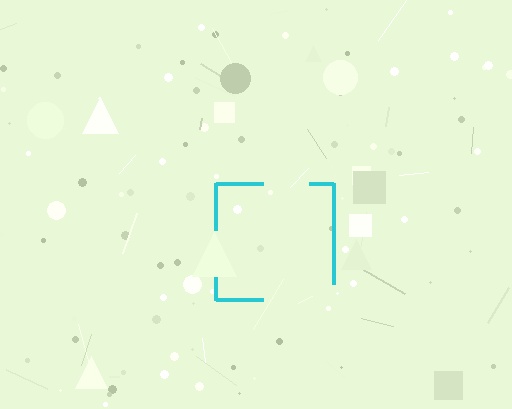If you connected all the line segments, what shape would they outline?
They would outline a square.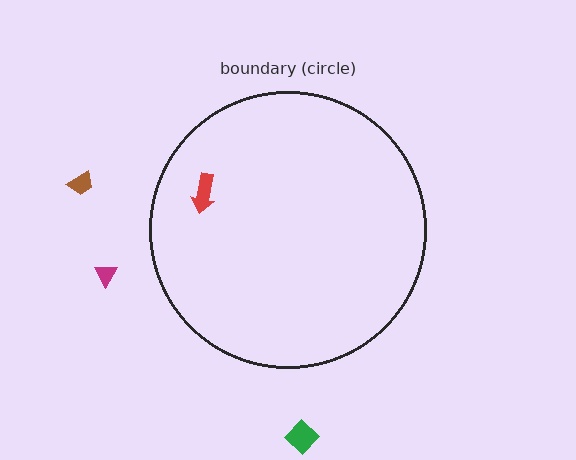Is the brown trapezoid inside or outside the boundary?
Outside.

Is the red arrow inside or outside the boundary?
Inside.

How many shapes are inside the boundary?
1 inside, 3 outside.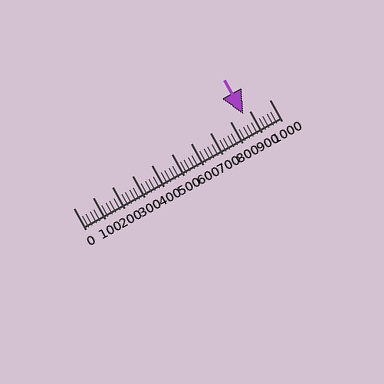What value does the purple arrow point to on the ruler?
The purple arrow points to approximately 870.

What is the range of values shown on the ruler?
The ruler shows values from 0 to 1000.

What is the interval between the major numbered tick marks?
The major tick marks are spaced 100 units apart.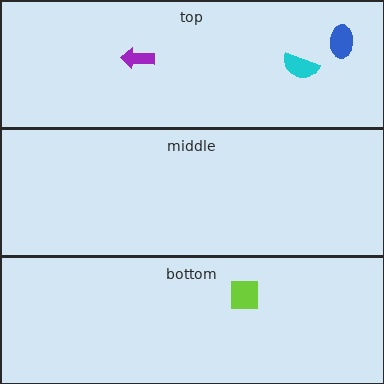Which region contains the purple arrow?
The top region.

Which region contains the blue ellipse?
The top region.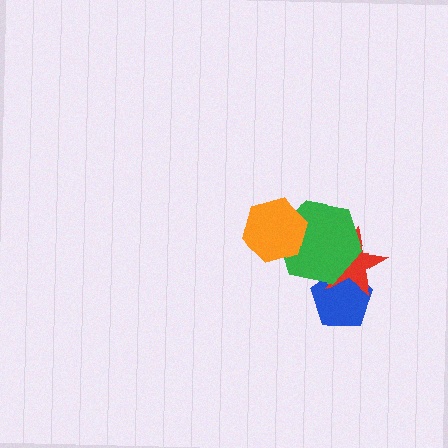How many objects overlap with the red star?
2 objects overlap with the red star.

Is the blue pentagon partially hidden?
Yes, it is partially covered by another shape.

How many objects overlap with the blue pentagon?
2 objects overlap with the blue pentagon.